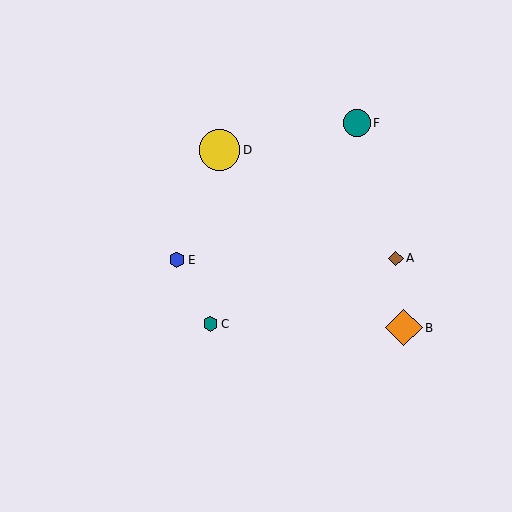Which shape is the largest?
The yellow circle (labeled D) is the largest.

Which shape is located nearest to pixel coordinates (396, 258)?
The brown diamond (labeled A) at (396, 258) is nearest to that location.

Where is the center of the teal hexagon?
The center of the teal hexagon is at (210, 324).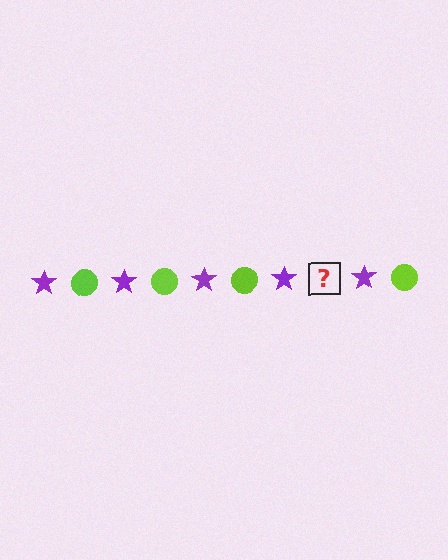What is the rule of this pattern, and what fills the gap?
The rule is that the pattern alternates between purple star and lime circle. The gap should be filled with a lime circle.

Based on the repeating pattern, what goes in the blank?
The blank should be a lime circle.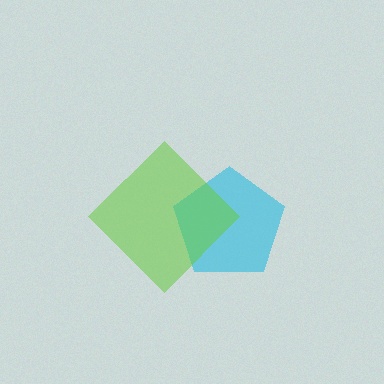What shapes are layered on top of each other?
The layered shapes are: a cyan pentagon, a lime diamond.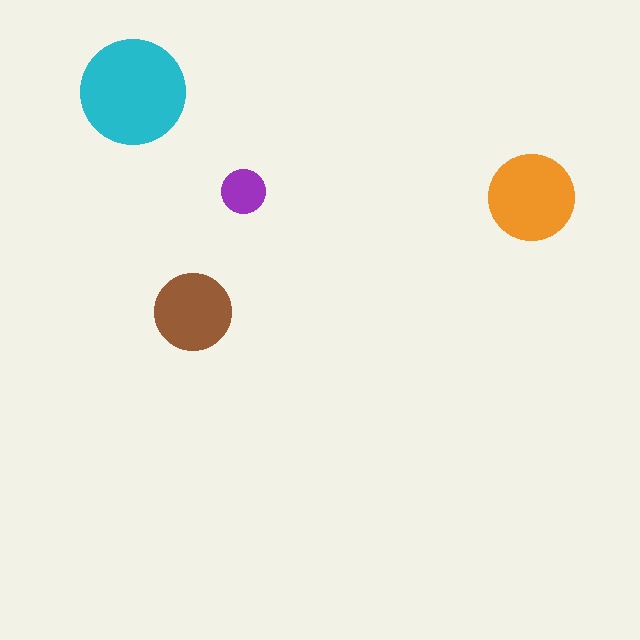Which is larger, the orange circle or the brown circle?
The orange one.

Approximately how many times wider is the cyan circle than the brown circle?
About 1.5 times wider.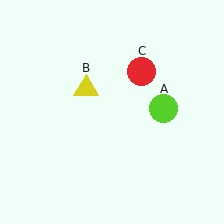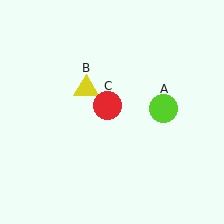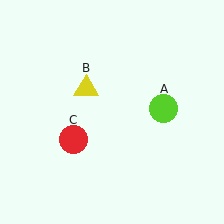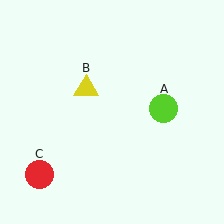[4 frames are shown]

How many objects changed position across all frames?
1 object changed position: red circle (object C).